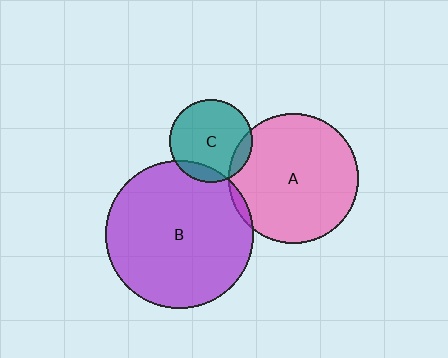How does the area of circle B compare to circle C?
Approximately 3.2 times.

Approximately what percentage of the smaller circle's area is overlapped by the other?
Approximately 10%.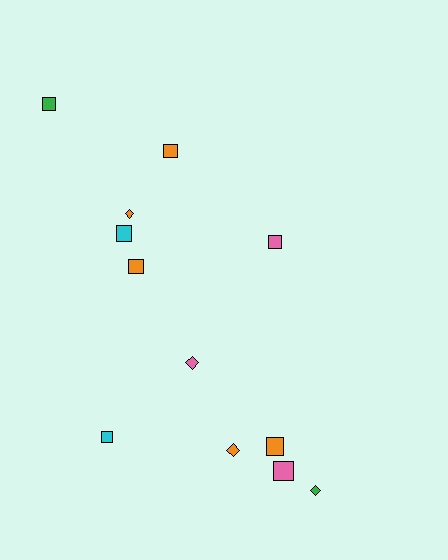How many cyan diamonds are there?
There are no cyan diamonds.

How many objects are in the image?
There are 12 objects.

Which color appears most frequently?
Orange, with 5 objects.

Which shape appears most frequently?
Square, with 8 objects.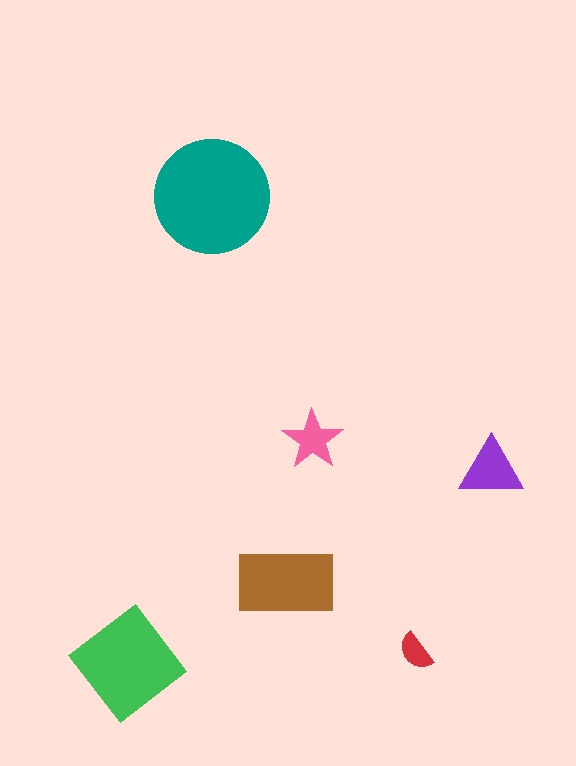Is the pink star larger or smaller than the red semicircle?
Larger.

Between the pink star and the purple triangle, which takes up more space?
The purple triangle.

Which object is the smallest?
The red semicircle.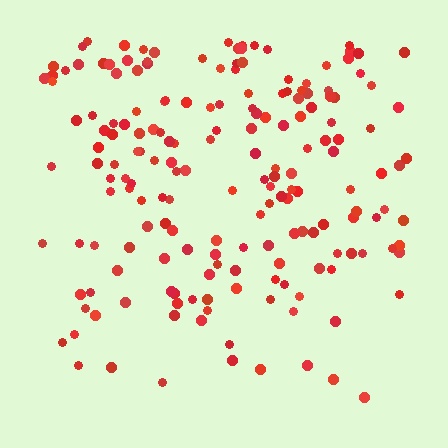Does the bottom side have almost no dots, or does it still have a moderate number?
Still a moderate number, just noticeably fewer than the top.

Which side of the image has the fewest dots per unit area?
The bottom.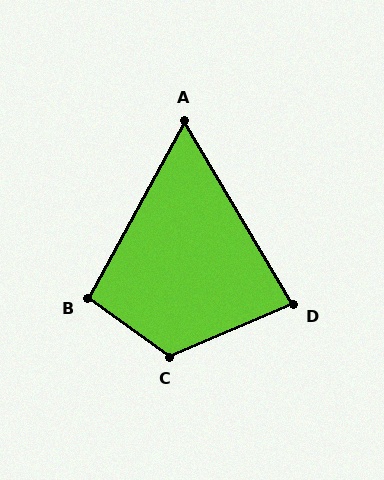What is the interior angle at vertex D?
Approximately 83 degrees (acute).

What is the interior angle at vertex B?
Approximately 97 degrees (obtuse).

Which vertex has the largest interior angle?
C, at approximately 121 degrees.